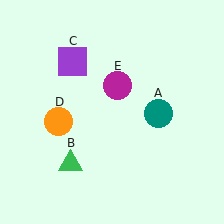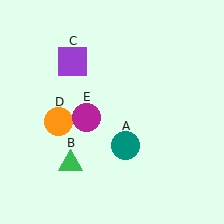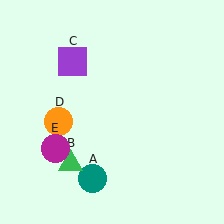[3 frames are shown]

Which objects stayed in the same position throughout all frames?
Green triangle (object B) and purple square (object C) and orange circle (object D) remained stationary.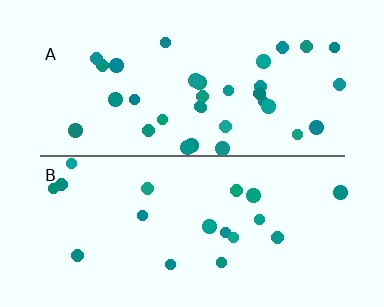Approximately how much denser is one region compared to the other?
Approximately 1.8× — region A over region B.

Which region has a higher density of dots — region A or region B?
A (the top).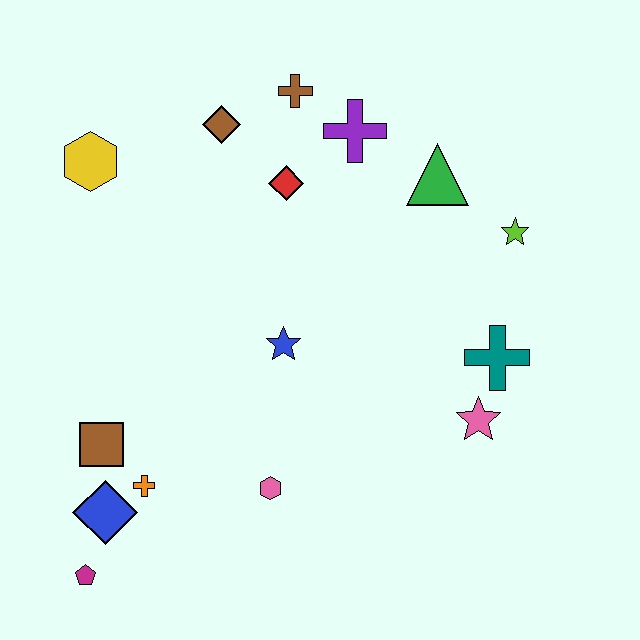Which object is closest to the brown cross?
The purple cross is closest to the brown cross.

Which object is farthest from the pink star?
The yellow hexagon is farthest from the pink star.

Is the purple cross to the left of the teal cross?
Yes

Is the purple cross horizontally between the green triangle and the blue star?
Yes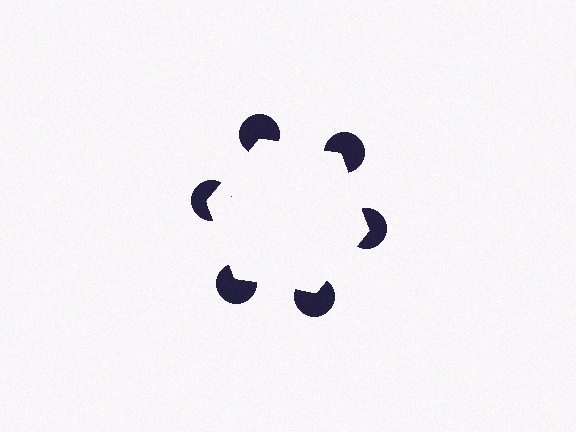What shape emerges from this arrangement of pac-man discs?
An illusory hexagon — its edges are inferred from the aligned wedge cuts in the pac-man discs, not physically drawn.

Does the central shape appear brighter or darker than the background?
It typically appears slightly brighter than the background, even though no actual brightness change is drawn.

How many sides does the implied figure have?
6 sides.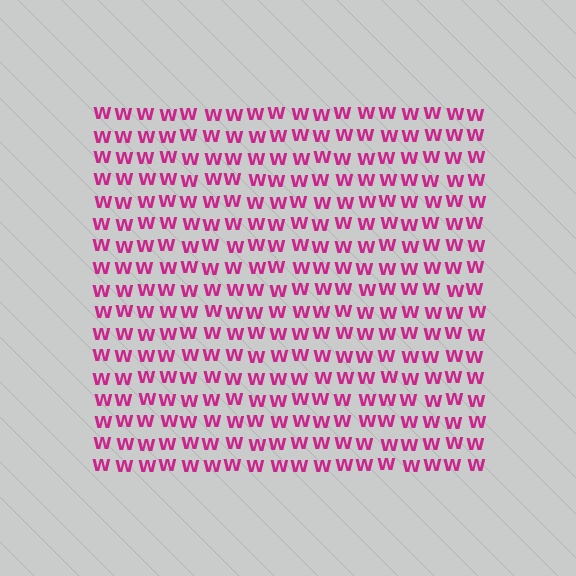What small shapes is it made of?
It is made of small letter W's.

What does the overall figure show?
The overall figure shows a square.